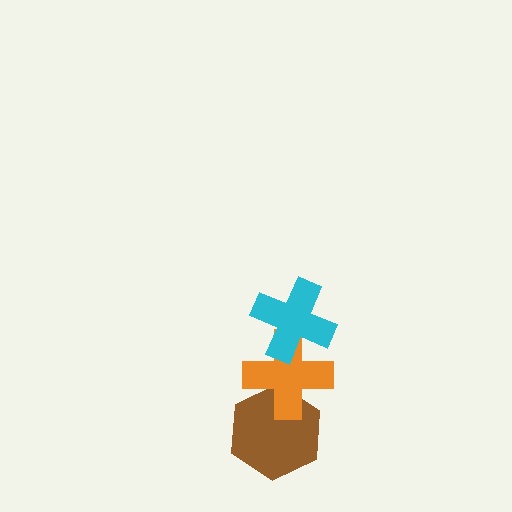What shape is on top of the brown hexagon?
The orange cross is on top of the brown hexagon.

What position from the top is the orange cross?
The orange cross is 2nd from the top.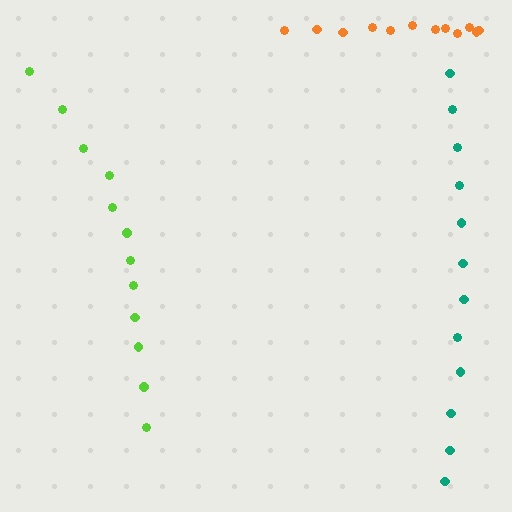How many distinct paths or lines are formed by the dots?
There are 3 distinct paths.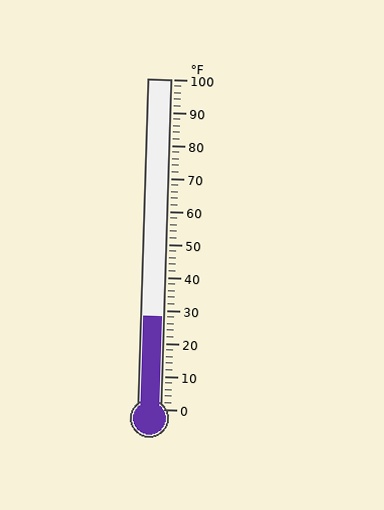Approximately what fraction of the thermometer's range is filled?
The thermometer is filled to approximately 30% of its range.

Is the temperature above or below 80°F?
The temperature is below 80°F.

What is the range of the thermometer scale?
The thermometer scale ranges from 0°F to 100°F.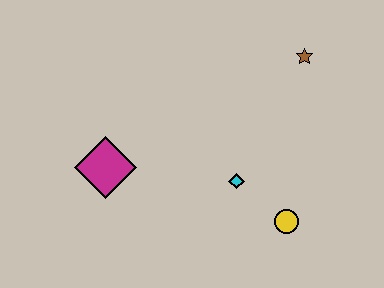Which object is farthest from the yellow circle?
The magenta diamond is farthest from the yellow circle.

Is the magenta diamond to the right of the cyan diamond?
No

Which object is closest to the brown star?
The cyan diamond is closest to the brown star.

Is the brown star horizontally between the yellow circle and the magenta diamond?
No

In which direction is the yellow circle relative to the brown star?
The yellow circle is below the brown star.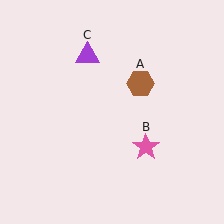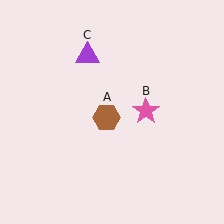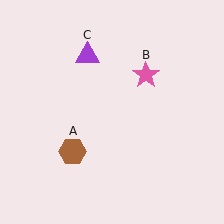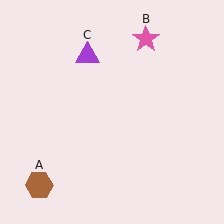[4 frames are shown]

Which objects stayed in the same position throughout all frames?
Purple triangle (object C) remained stationary.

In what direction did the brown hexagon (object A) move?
The brown hexagon (object A) moved down and to the left.